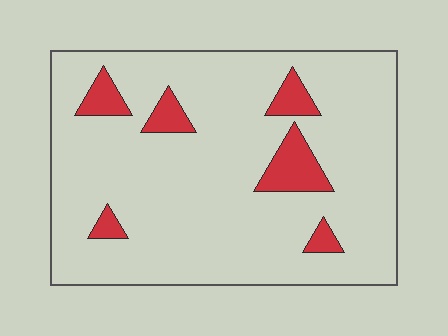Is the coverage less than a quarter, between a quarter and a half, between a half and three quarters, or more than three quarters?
Less than a quarter.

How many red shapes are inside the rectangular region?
6.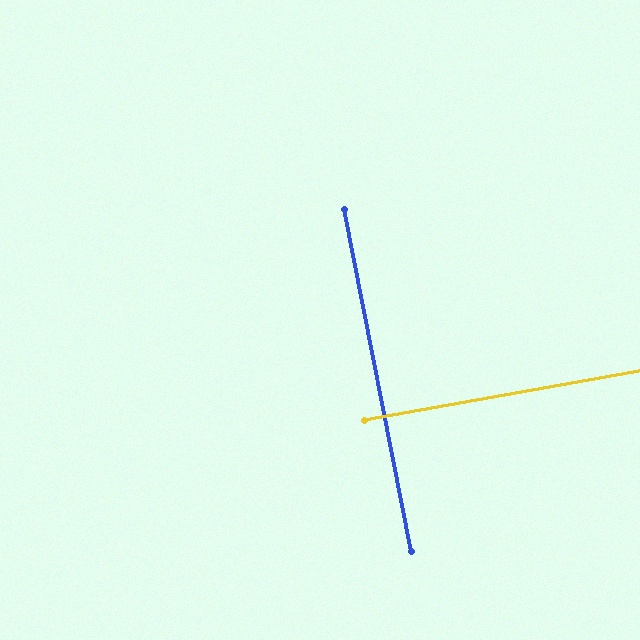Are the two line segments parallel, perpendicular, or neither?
Perpendicular — they meet at approximately 89°.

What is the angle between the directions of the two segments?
Approximately 89 degrees.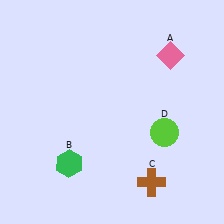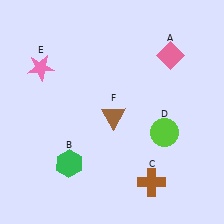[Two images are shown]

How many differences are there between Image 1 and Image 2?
There are 2 differences between the two images.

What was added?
A pink star (E), a brown triangle (F) were added in Image 2.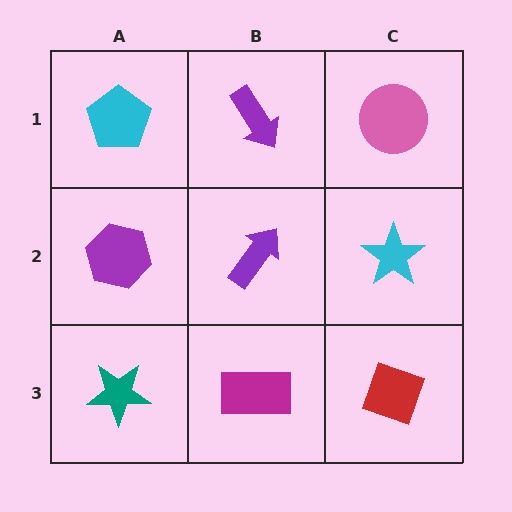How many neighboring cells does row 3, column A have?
2.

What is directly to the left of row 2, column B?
A purple hexagon.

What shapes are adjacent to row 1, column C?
A cyan star (row 2, column C), a purple arrow (row 1, column B).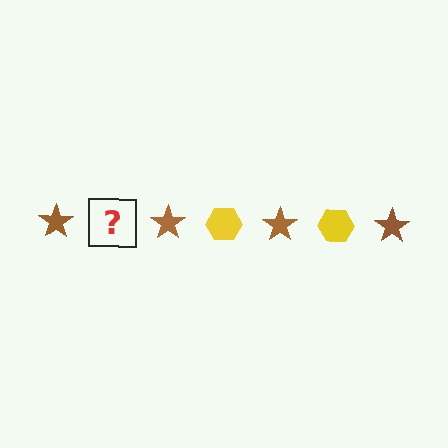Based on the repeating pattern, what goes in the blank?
The blank should be a yellow hexagon.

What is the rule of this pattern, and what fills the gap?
The rule is that the pattern alternates between brown star and yellow hexagon. The gap should be filled with a yellow hexagon.